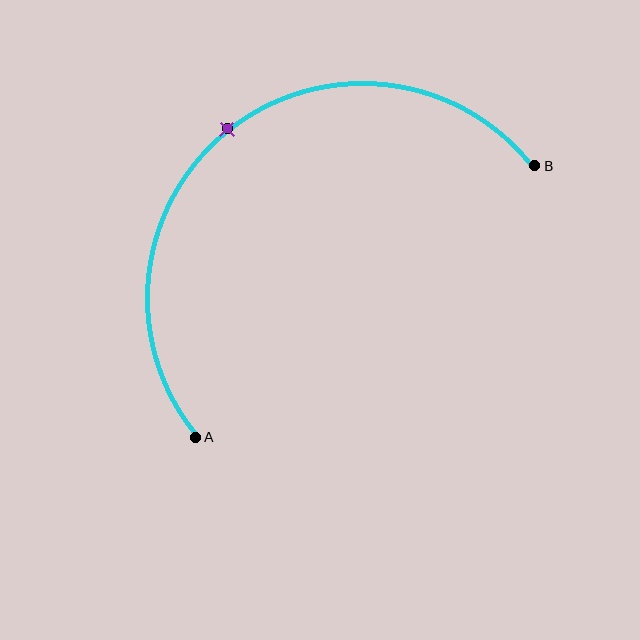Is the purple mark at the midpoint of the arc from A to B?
Yes. The purple mark lies on the arc at equal arc-length from both A and B — it is the arc midpoint.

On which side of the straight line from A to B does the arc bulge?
The arc bulges above and to the left of the straight line connecting A and B.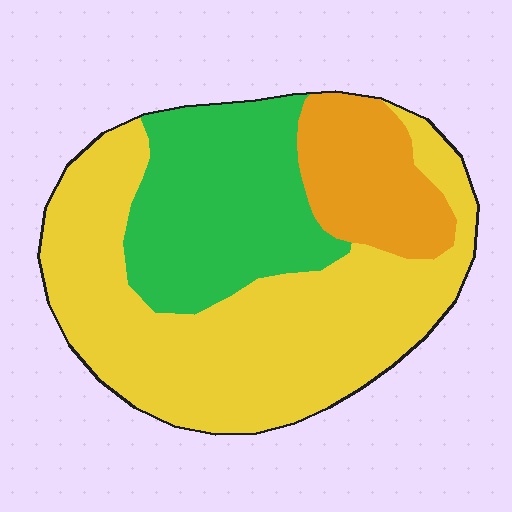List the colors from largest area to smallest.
From largest to smallest: yellow, green, orange.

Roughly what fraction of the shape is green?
Green covers 29% of the shape.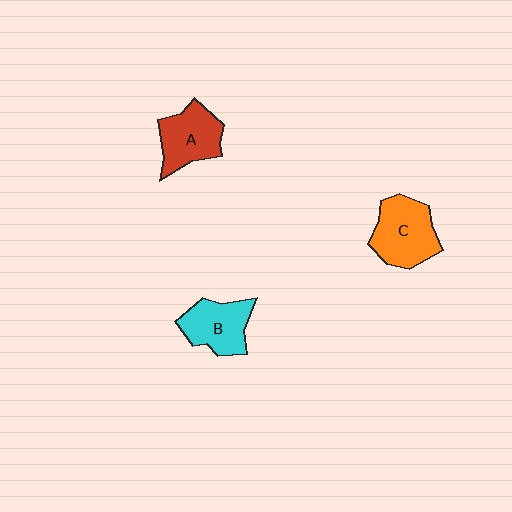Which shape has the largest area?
Shape C (orange).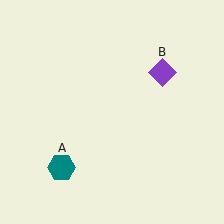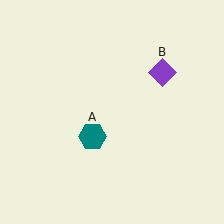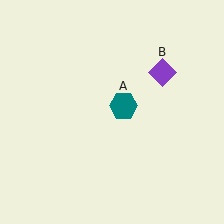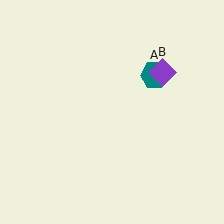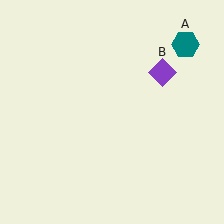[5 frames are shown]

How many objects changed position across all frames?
1 object changed position: teal hexagon (object A).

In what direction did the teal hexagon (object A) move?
The teal hexagon (object A) moved up and to the right.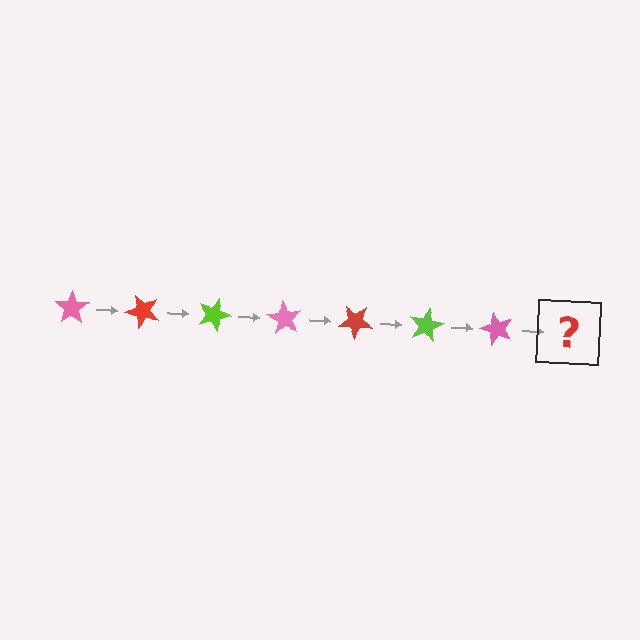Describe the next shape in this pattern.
It should be a red star, rotated 315 degrees from the start.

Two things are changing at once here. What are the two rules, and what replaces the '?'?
The two rules are that it rotates 45 degrees each step and the color cycles through pink, red, and lime. The '?' should be a red star, rotated 315 degrees from the start.